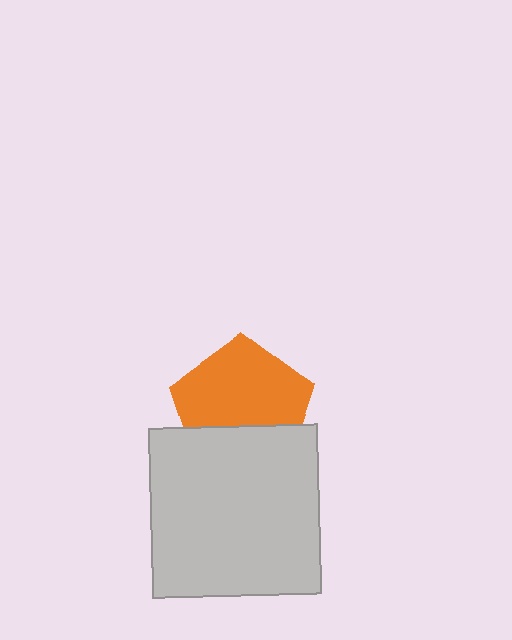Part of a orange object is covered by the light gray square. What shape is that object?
It is a pentagon.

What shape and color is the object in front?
The object in front is a light gray square.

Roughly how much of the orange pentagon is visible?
Most of it is visible (roughly 66%).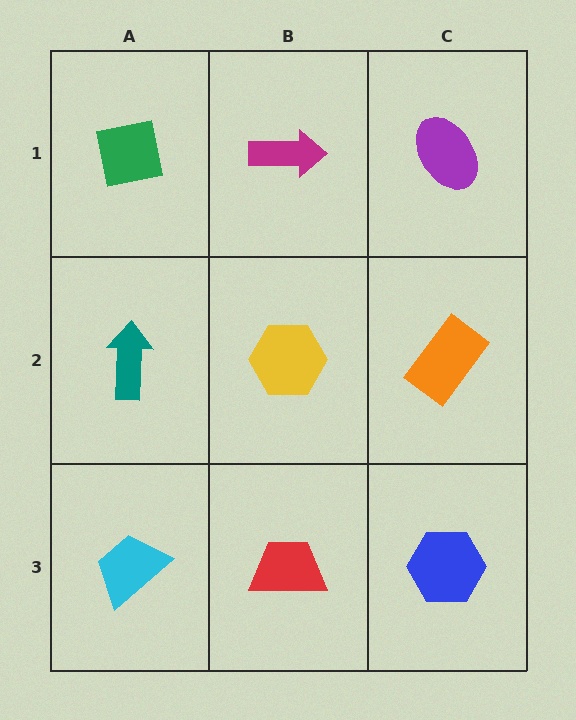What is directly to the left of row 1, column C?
A magenta arrow.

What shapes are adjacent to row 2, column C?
A purple ellipse (row 1, column C), a blue hexagon (row 3, column C), a yellow hexagon (row 2, column B).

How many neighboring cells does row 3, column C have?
2.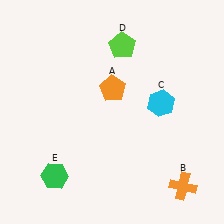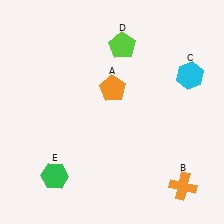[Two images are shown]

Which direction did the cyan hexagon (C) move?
The cyan hexagon (C) moved right.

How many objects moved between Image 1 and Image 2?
1 object moved between the two images.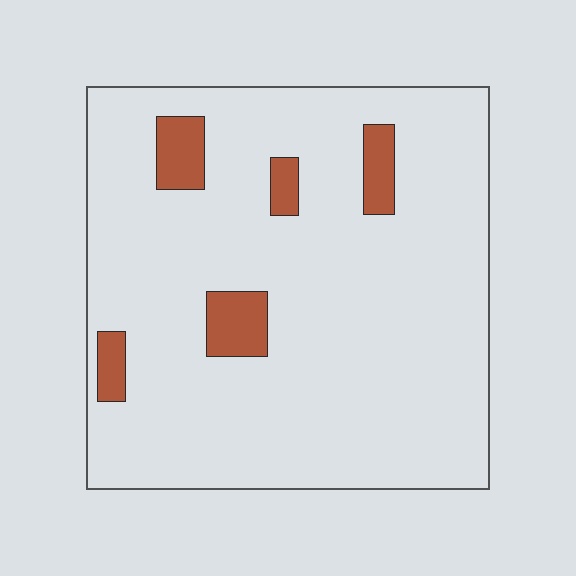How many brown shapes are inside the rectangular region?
5.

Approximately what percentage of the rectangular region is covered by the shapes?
Approximately 10%.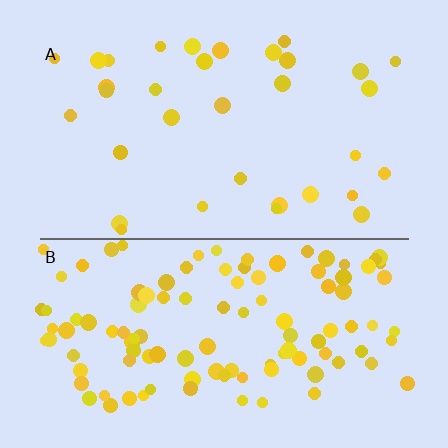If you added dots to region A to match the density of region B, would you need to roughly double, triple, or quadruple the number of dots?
Approximately triple.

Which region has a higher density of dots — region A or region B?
B (the bottom).